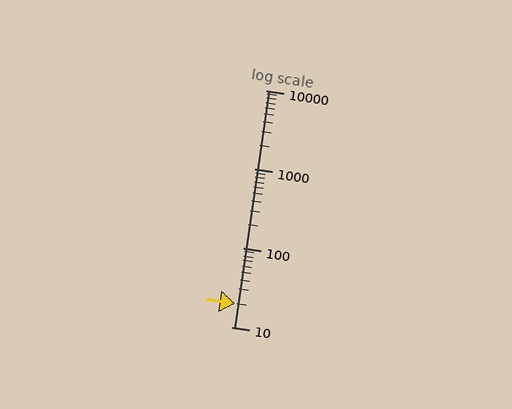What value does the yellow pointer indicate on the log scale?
The pointer indicates approximately 20.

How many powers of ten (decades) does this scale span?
The scale spans 3 decades, from 10 to 10000.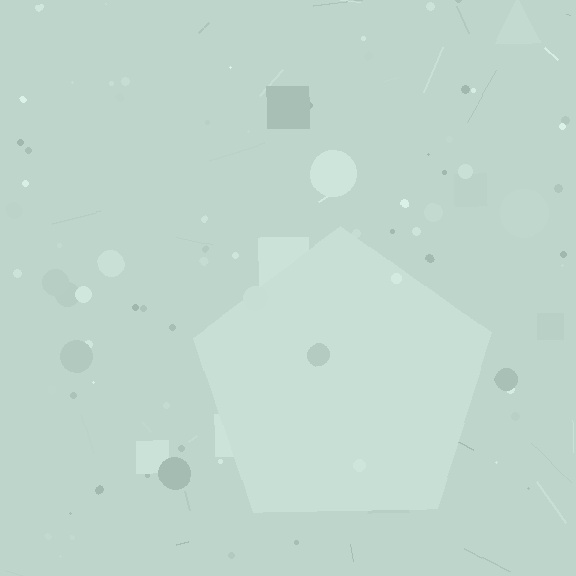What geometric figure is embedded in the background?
A pentagon is embedded in the background.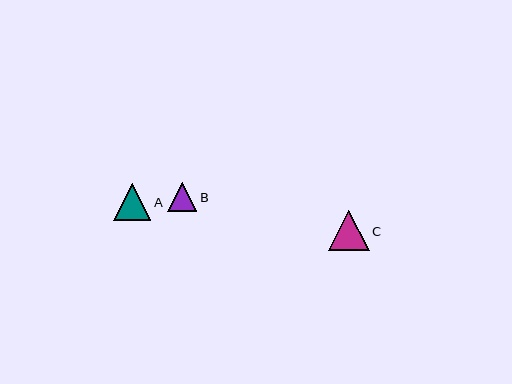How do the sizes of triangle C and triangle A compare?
Triangle C and triangle A are approximately the same size.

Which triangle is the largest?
Triangle C is the largest with a size of approximately 40 pixels.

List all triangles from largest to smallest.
From largest to smallest: C, A, B.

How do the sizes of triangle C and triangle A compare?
Triangle C and triangle A are approximately the same size.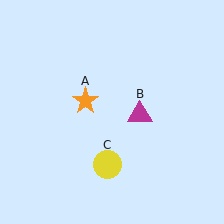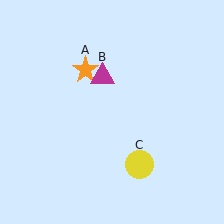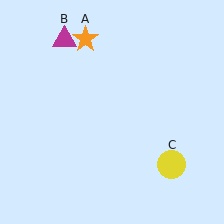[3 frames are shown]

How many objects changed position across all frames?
3 objects changed position: orange star (object A), magenta triangle (object B), yellow circle (object C).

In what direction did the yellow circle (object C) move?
The yellow circle (object C) moved right.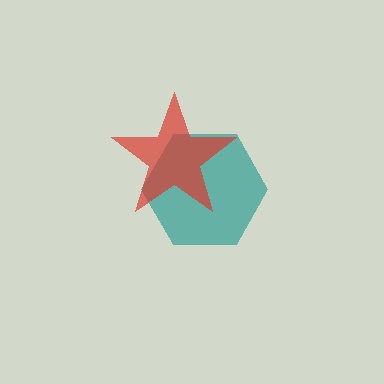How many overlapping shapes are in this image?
There are 2 overlapping shapes in the image.